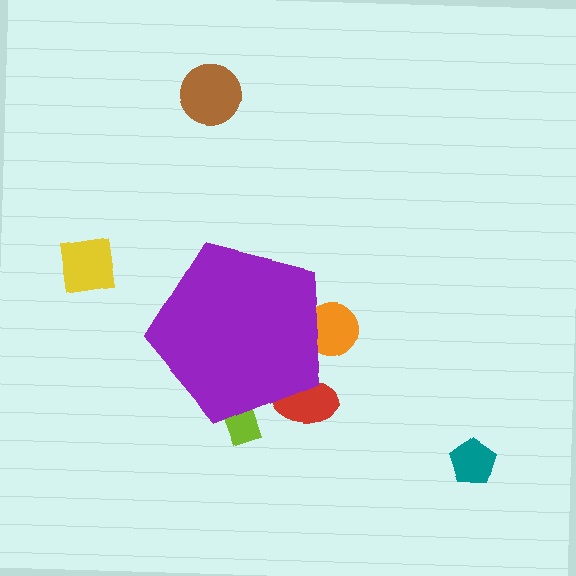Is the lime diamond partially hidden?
Yes, the lime diamond is partially hidden behind the purple pentagon.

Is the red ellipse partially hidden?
Yes, the red ellipse is partially hidden behind the purple pentagon.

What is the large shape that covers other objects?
A purple pentagon.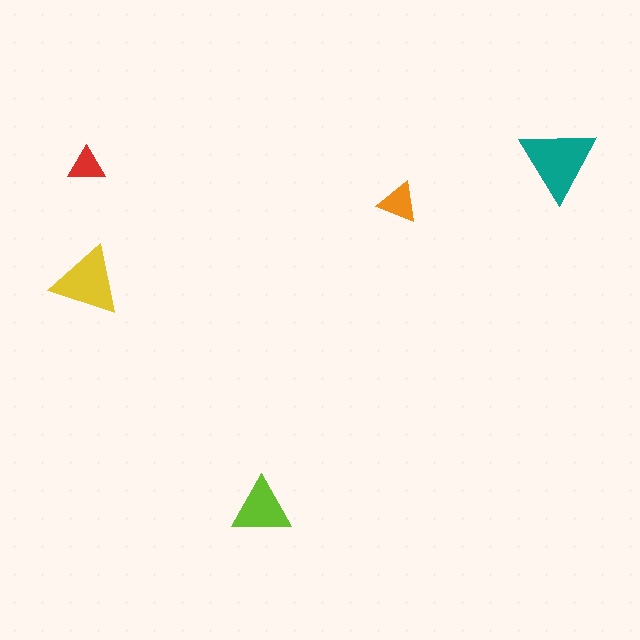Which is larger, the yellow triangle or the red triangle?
The yellow one.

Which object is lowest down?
The lime triangle is bottommost.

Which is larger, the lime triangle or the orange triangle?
The lime one.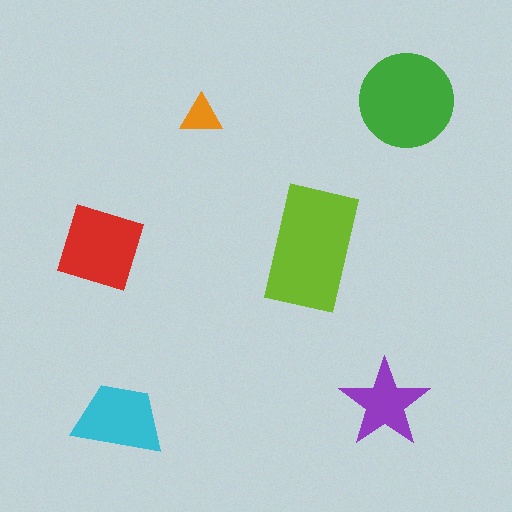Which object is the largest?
The lime rectangle.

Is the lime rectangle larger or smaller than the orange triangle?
Larger.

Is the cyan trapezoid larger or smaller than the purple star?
Larger.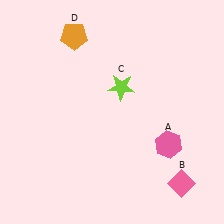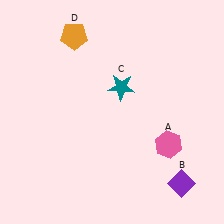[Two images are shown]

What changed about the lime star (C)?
In Image 1, C is lime. In Image 2, it changed to teal.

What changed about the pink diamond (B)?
In Image 1, B is pink. In Image 2, it changed to purple.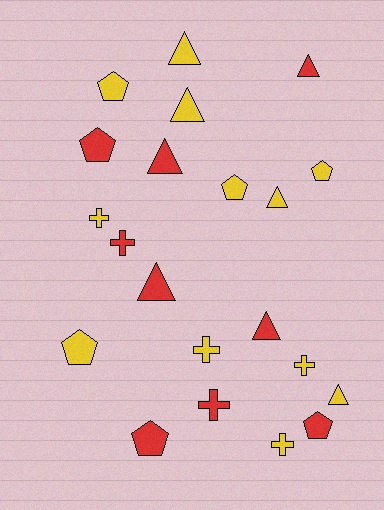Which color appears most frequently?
Yellow, with 12 objects.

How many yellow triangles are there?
There are 4 yellow triangles.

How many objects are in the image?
There are 21 objects.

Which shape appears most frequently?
Triangle, with 8 objects.